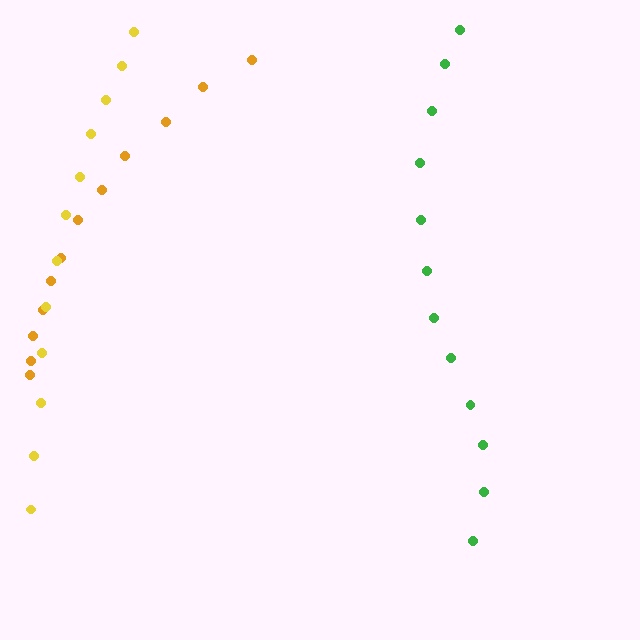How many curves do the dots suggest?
There are 3 distinct paths.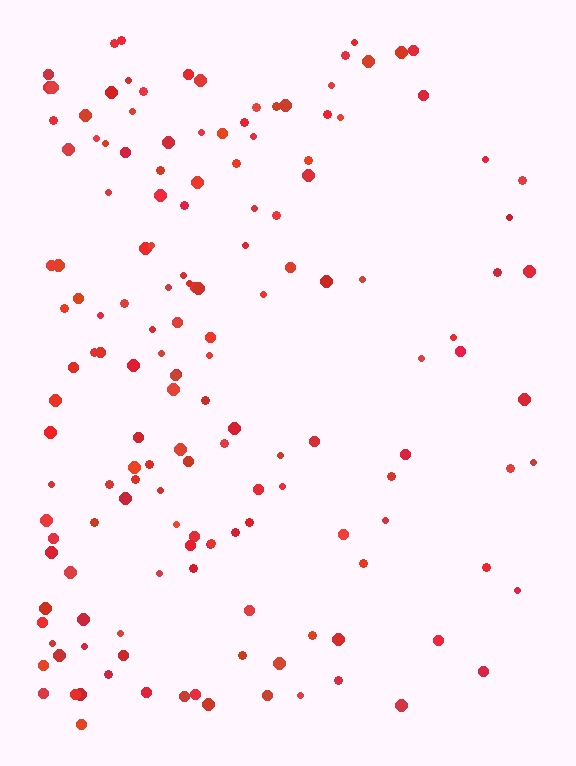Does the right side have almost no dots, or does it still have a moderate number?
Still a moderate number, just noticeably fewer than the left.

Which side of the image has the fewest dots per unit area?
The right.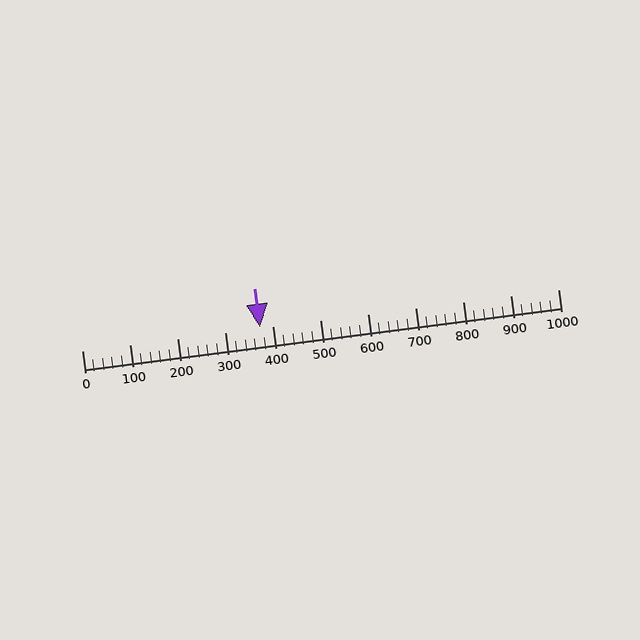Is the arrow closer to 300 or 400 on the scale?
The arrow is closer to 400.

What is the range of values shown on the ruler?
The ruler shows values from 0 to 1000.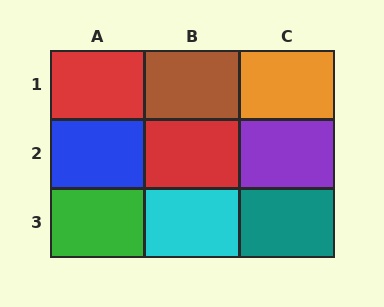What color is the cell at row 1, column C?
Orange.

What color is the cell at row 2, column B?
Red.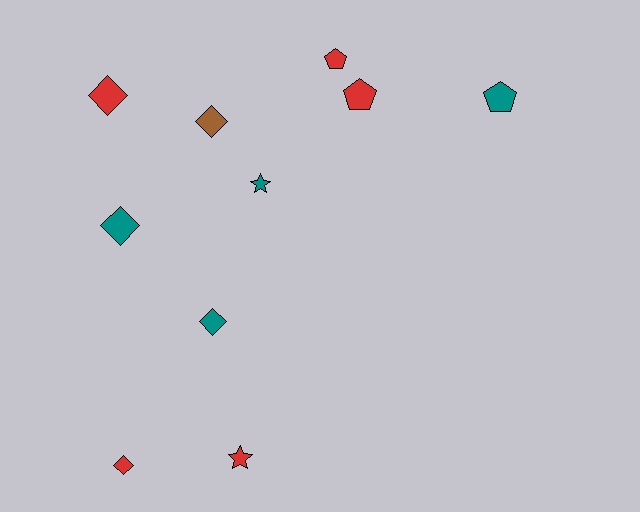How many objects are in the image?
There are 10 objects.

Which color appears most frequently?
Red, with 5 objects.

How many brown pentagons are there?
There are no brown pentagons.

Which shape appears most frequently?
Diamond, with 5 objects.